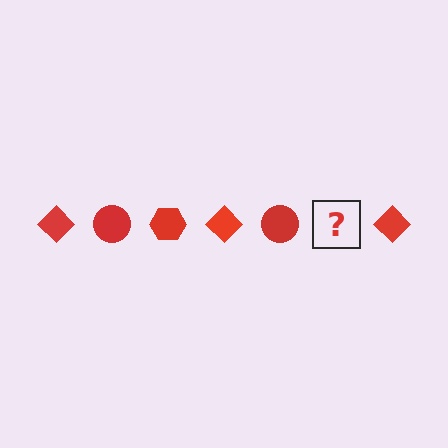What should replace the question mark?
The question mark should be replaced with a red hexagon.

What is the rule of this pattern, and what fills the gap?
The rule is that the pattern cycles through diamond, circle, hexagon shapes in red. The gap should be filled with a red hexagon.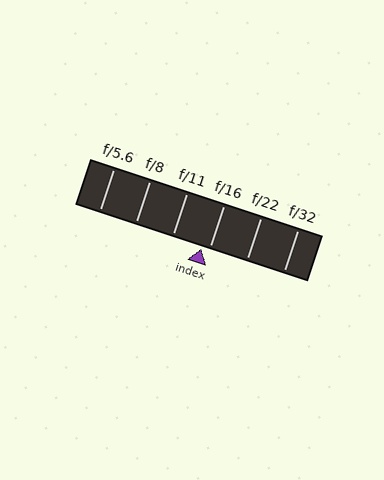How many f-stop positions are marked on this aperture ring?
There are 6 f-stop positions marked.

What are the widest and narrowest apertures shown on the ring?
The widest aperture shown is f/5.6 and the narrowest is f/32.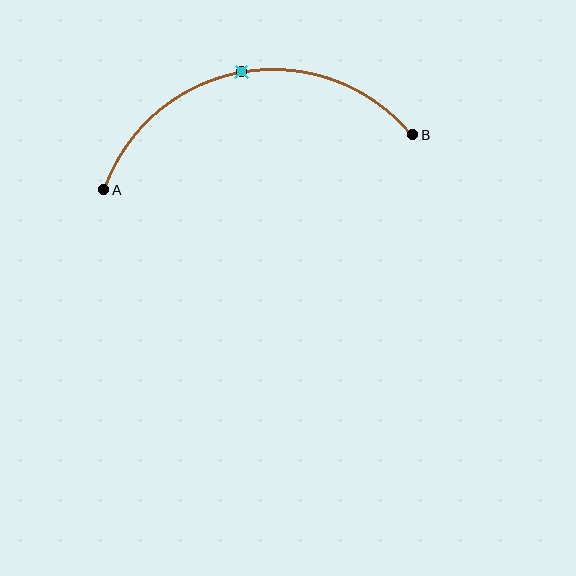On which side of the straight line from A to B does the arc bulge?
The arc bulges above the straight line connecting A and B.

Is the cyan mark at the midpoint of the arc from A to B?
Yes. The cyan mark lies on the arc at equal arc-length from both A and B — it is the arc midpoint.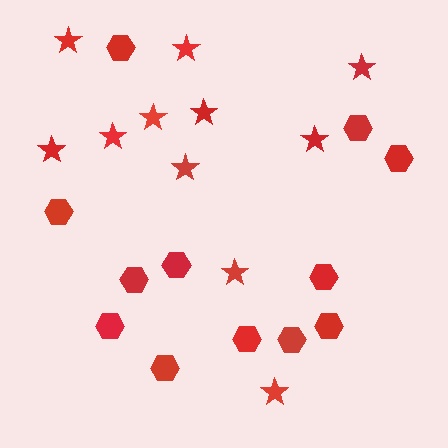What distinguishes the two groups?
There are 2 groups: one group of hexagons (12) and one group of stars (11).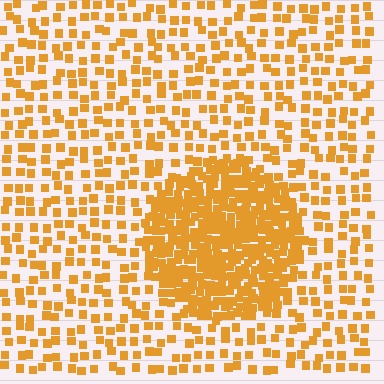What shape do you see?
I see a circle.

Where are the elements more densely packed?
The elements are more densely packed inside the circle boundary.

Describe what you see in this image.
The image contains small orange elements arranged at two different densities. A circle-shaped region is visible where the elements are more densely packed than the surrounding area.